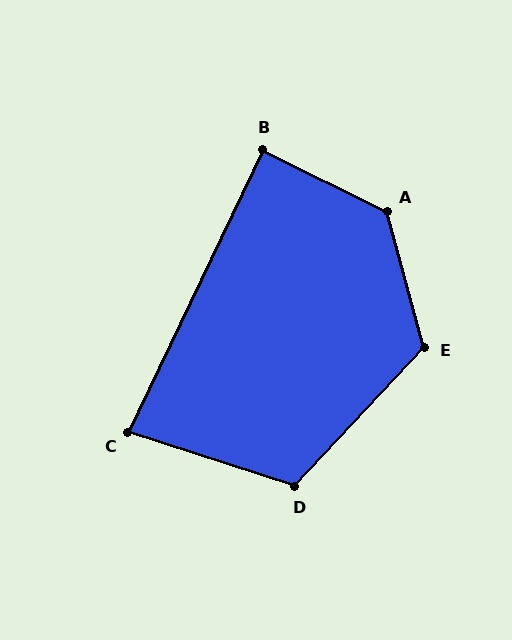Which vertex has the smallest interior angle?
C, at approximately 82 degrees.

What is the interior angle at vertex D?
Approximately 115 degrees (obtuse).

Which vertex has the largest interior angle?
A, at approximately 132 degrees.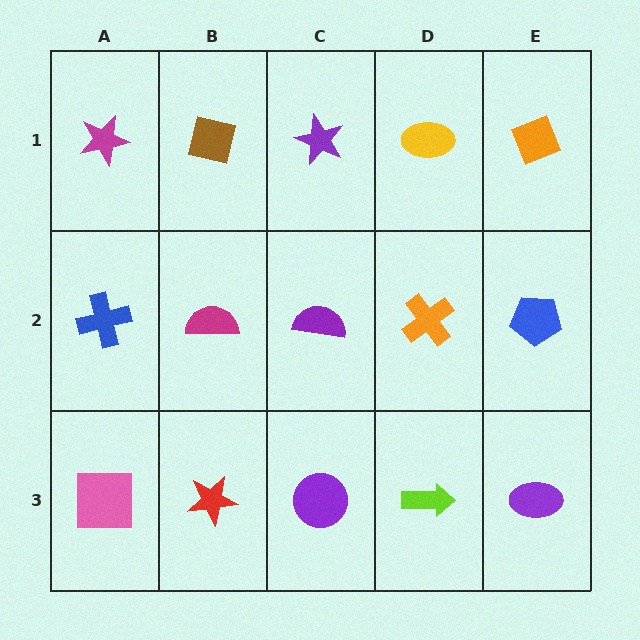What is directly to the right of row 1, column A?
A brown square.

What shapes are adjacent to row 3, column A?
A blue cross (row 2, column A), a red star (row 3, column B).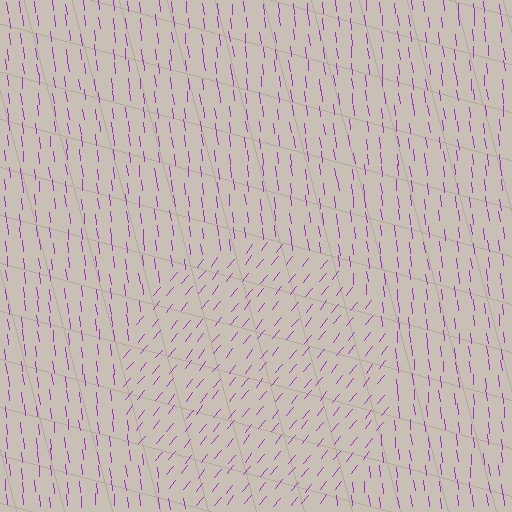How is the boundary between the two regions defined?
The boundary is defined purely by a change in line orientation (approximately 45 degrees difference). All lines are the same color and thickness.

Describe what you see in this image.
The image is filled with small purple line segments. A circle region in the image has lines oriented differently from the surrounding lines, creating a visible texture boundary.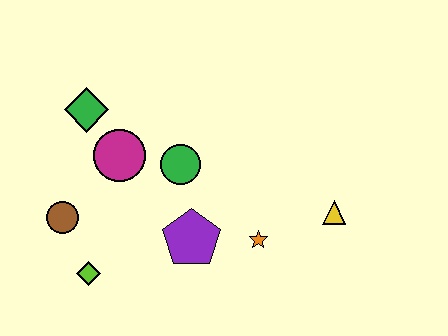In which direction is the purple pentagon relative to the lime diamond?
The purple pentagon is to the right of the lime diamond.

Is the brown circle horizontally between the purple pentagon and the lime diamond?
No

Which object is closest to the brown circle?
The lime diamond is closest to the brown circle.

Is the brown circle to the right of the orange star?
No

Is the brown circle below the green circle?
Yes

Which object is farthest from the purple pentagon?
The green diamond is farthest from the purple pentagon.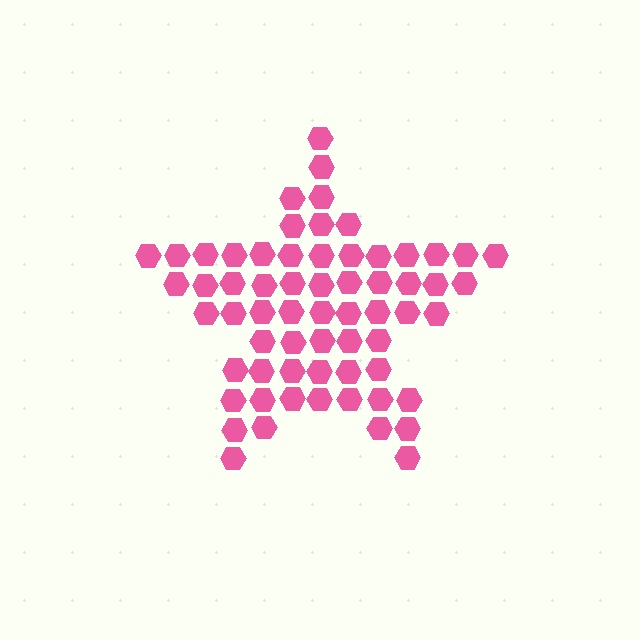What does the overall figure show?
The overall figure shows a star.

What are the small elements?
The small elements are hexagons.